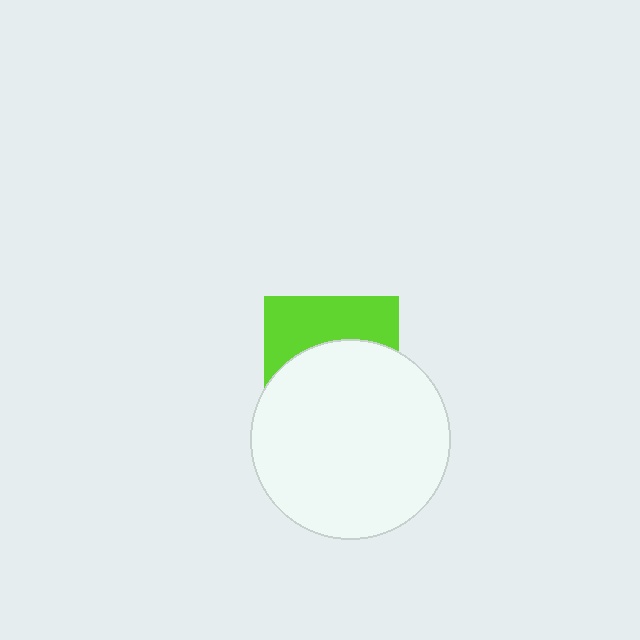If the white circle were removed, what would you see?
You would see the complete lime square.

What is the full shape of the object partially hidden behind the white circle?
The partially hidden object is a lime square.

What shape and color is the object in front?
The object in front is a white circle.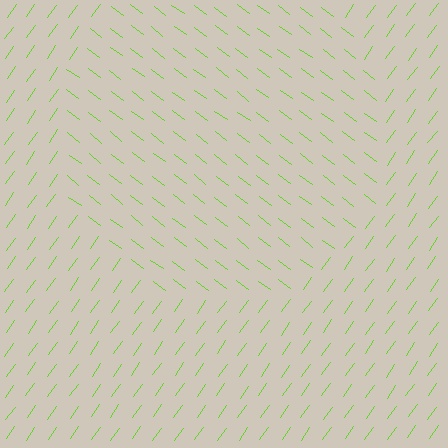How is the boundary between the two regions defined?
The boundary is defined purely by a change in line orientation (approximately 88 degrees difference). All lines are the same color and thickness.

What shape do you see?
I see a circle.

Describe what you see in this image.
The image is filled with small lime line segments. A circle region in the image has lines oriented differently from the surrounding lines, creating a visible texture boundary.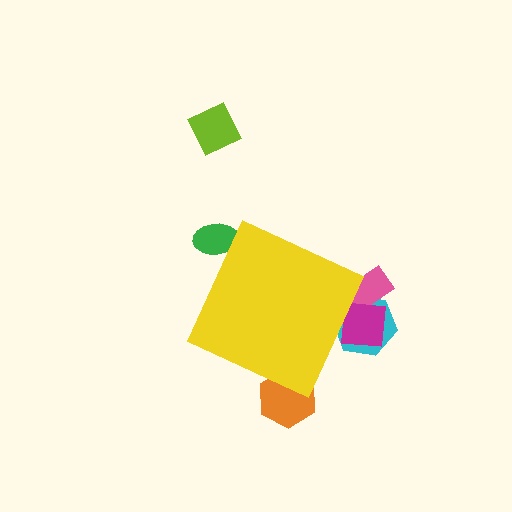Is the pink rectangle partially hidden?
Yes, the pink rectangle is partially hidden behind the yellow diamond.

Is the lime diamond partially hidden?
No, the lime diamond is fully visible.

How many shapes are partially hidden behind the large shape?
5 shapes are partially hidden.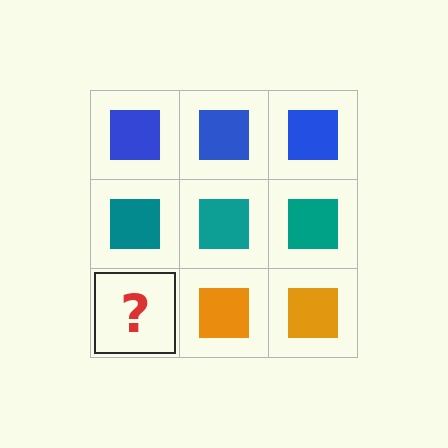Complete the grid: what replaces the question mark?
The question mark should be replaced with an orange square.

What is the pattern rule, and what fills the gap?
The rule is that each row has a consistent color. The gap should be filled with an orange square.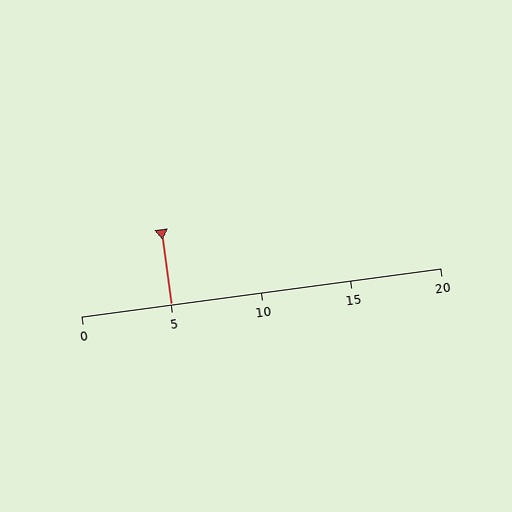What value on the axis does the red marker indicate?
The marker indicates approximately 5.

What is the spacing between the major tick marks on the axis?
The major ticks are spaced 5 apart.